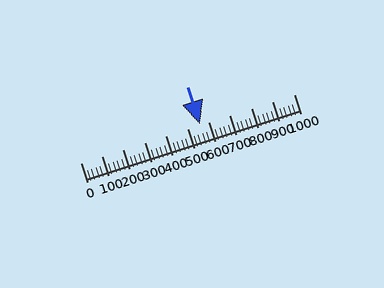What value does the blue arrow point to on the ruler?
The blue arrow points to approximately 560.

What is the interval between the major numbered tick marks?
The major tick marks are spaced 100 units apart.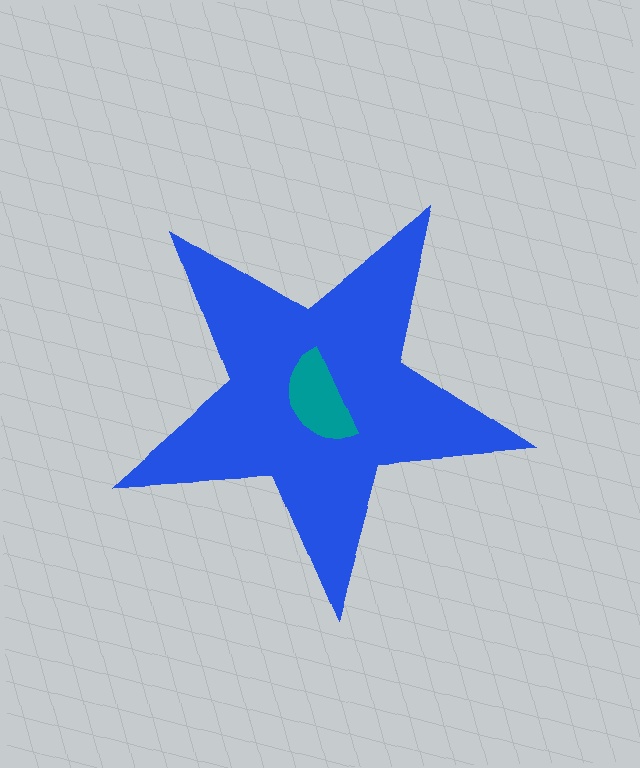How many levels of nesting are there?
2.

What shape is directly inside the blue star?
The teal semicircle.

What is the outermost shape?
The blue star.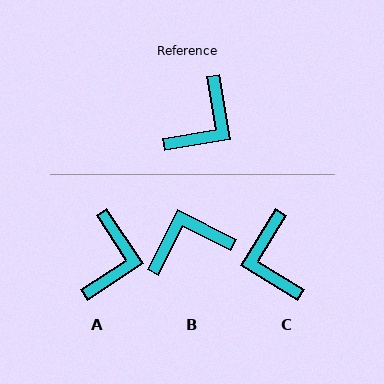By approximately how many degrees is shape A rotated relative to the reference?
Approximately 24 degrees counter-clockwise.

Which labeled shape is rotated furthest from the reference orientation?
B, about 144 degrees away.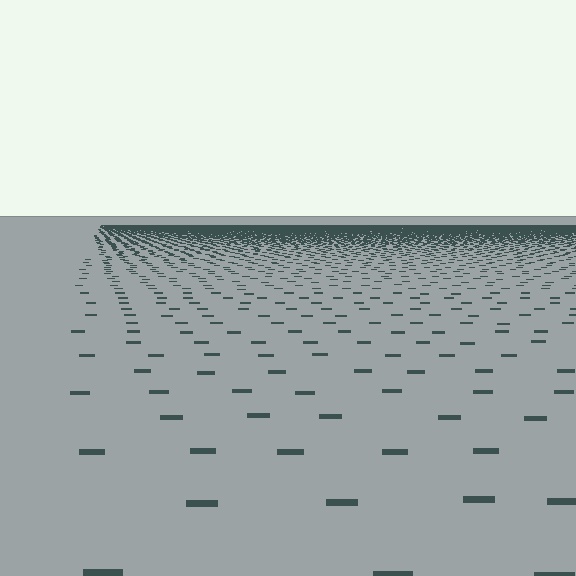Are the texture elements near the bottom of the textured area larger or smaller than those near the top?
Larger. Near the bottom, elements are closer to the viewer and appear at a bigger on-screen size.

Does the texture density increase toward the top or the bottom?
Density increases toward the top.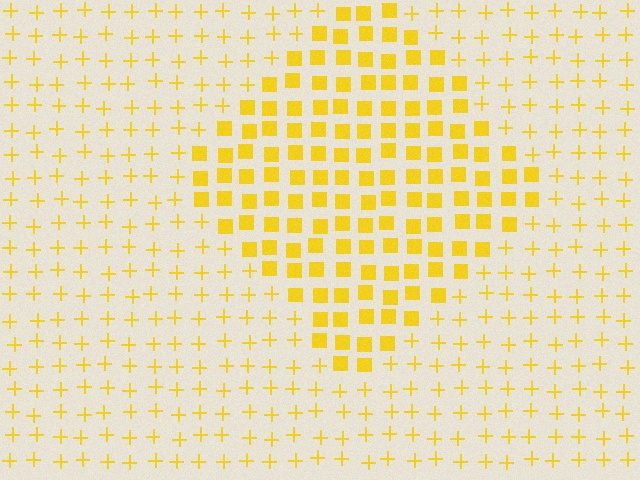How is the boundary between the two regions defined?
The boundary is defined by a change in element shape: squares inside vs. plus signs outside. All elements share the same color and spacing.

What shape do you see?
I see a diamond.